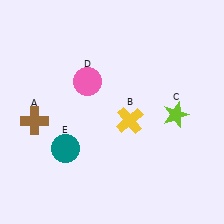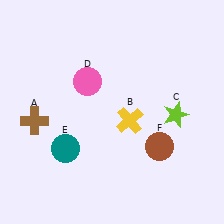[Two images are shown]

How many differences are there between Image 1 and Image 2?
There is 1 difference between the two images.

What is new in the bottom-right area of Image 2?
A brown circle (F) was added in the bottom-right area of Image 2.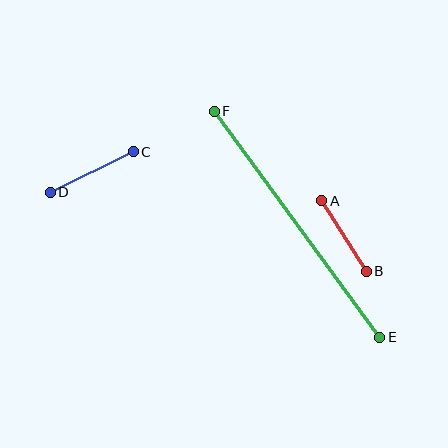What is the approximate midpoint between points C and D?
The midpoint is at approximately (92, 172) pixels.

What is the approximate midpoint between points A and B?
The midpoint is at approximately (344, 236) pixels.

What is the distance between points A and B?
The distance is approximately 83 pixels.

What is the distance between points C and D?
The distance is approximately 93 pixels.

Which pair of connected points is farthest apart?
Points E and F are farthest apart.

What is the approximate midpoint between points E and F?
The midpoint is at approximately (297, 224) pixels.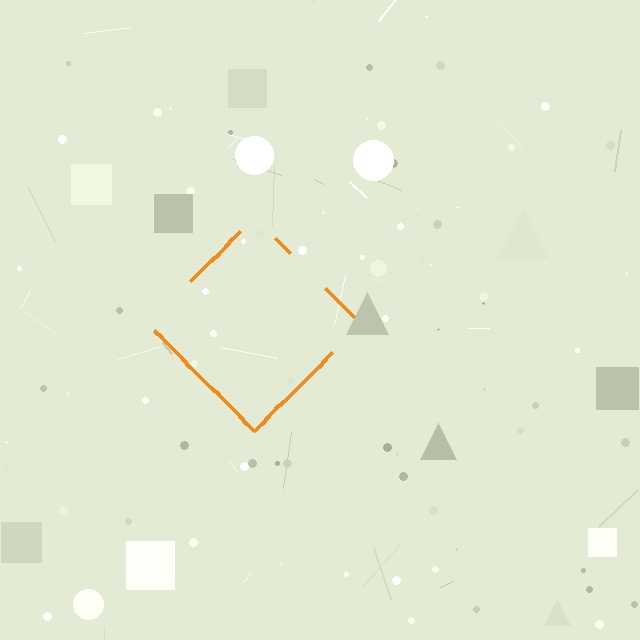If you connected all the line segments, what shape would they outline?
They would outline a diamond.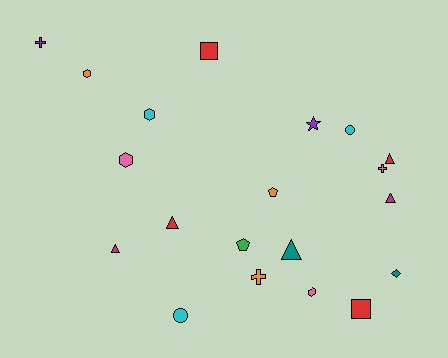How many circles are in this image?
There are 2 circles.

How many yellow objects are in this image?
There are no yellow objects.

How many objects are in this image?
There are 20 objects.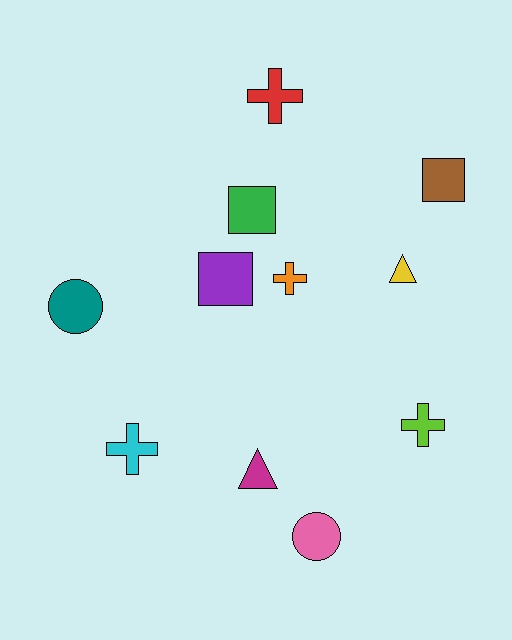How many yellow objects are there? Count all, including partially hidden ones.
There is 1 yellow object.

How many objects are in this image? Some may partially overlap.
There are 11 objects.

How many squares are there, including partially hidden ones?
There are 3 squares.